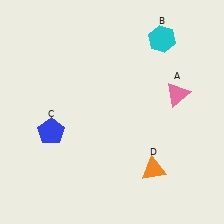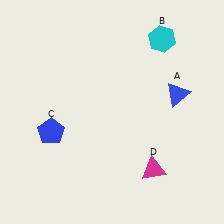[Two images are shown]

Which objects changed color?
A changed from pink to blue. D changed from orange to magenta.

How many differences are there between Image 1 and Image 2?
There are 2 differences between the two images.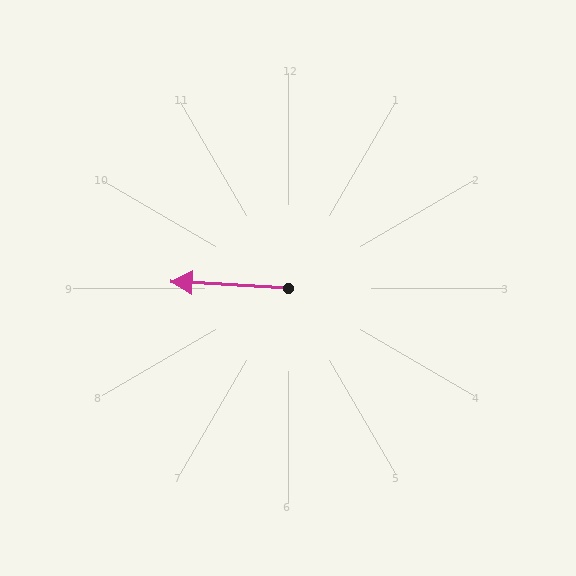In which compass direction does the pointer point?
West.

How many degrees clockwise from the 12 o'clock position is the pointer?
Approximately 273 degrees.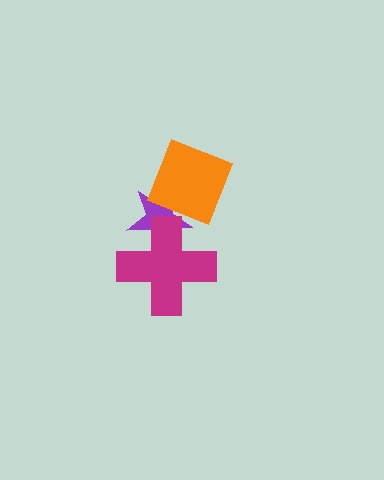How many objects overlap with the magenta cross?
1 object overlaps with the magenta cross.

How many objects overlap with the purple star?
2 objects overlap with the purple star.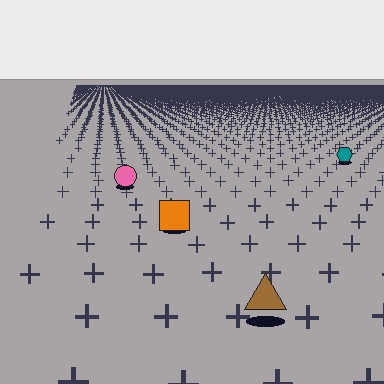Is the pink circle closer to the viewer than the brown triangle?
No. The brown triangle is closer — you can tell from the texture gradient: the ground texture is coarser near it.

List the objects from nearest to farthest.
From nearest to farthest: the brown triangle, the orange square, the pink circle, the teal hexagon.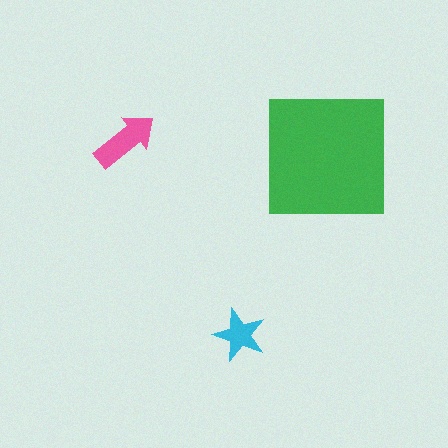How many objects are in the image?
There are 3 objects in the image.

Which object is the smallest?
The cyan star.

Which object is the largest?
The green square.